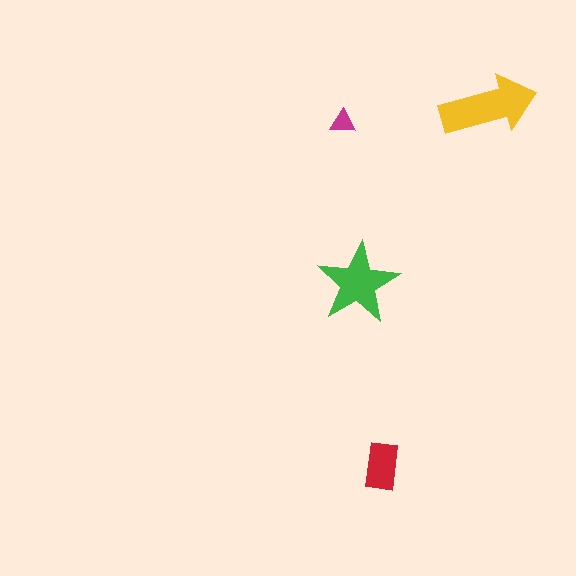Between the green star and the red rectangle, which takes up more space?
The green star.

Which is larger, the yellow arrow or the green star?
The yellow arrow.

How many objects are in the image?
There are 4 objects in the image.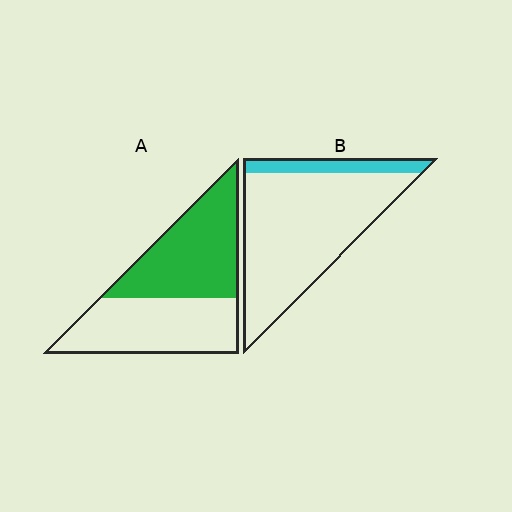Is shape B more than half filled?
No.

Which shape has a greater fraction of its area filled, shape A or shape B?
Shape A.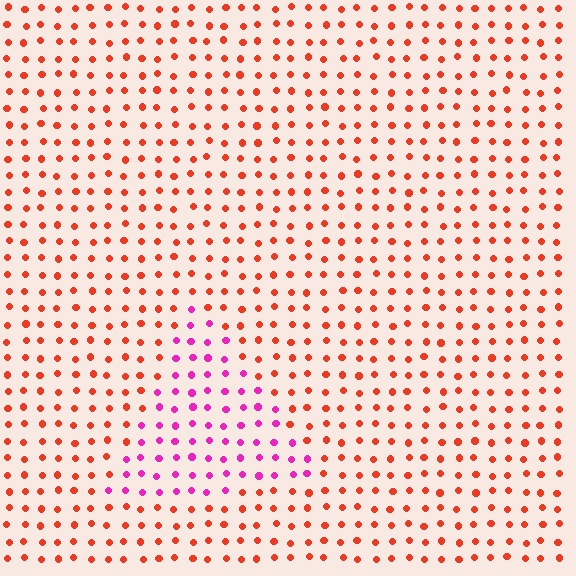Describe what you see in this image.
The image is filled with small red elements in a uniform arrangement. A triangle-shaped region is visible where the elements are tinted to a slightly different hue, forming a subtle color boundary.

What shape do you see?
I see a triangle.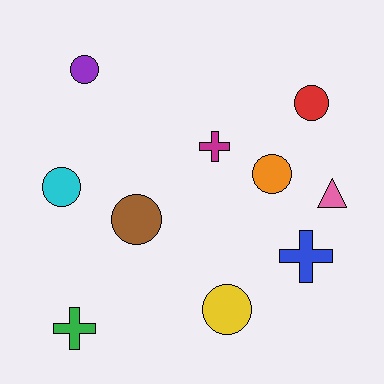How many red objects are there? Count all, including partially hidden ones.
There is 1 red object.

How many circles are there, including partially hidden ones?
There are 6 circles.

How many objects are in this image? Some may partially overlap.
There are 10 objects.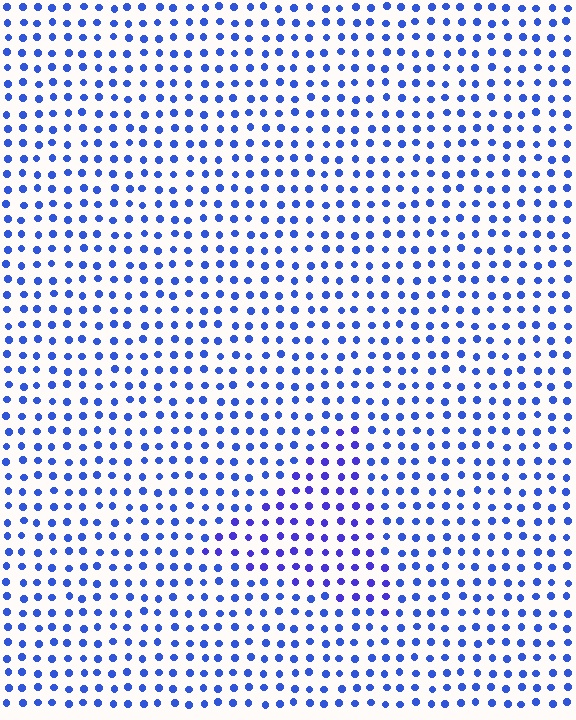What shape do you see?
I see a triangle.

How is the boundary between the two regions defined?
The boundary is defined purely by a slight shift in hue (about 21 degrees). Spacing, size, and orientation are identical on both sides.